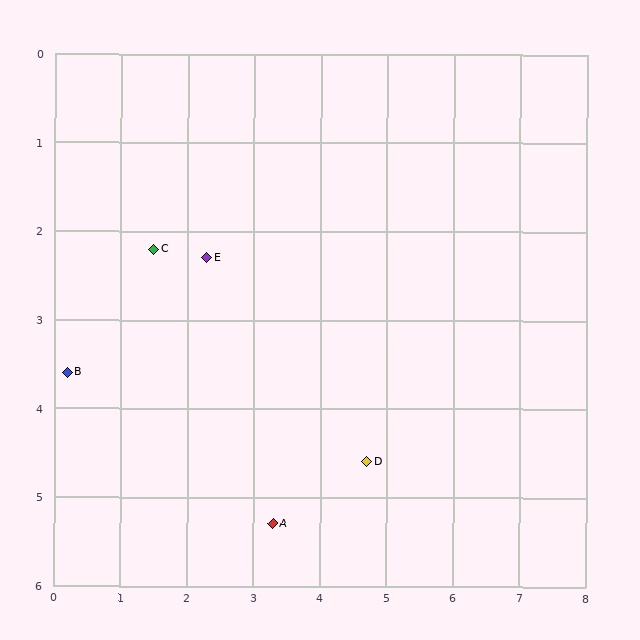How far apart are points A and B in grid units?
Points A and B are about 3.5 grid units apart.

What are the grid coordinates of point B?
Point B is at approximately (0.2, 3.6).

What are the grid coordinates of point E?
Point E is at approximately (2.3, 2.3).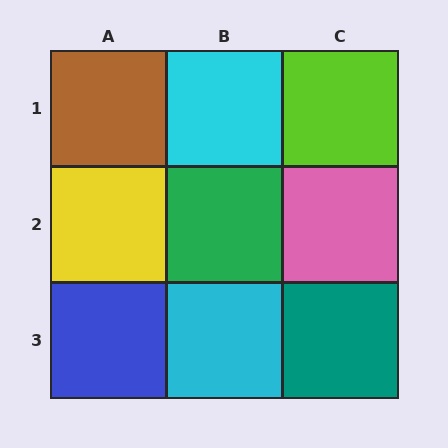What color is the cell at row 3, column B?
Cyan.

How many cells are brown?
1 cell is brown.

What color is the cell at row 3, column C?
Teal.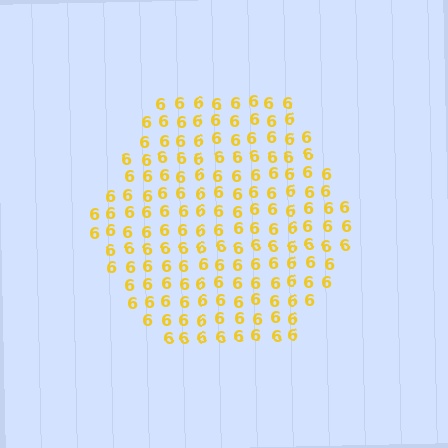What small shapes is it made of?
It is made of small digit 6's.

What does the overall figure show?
The overall figure shows a hexagon.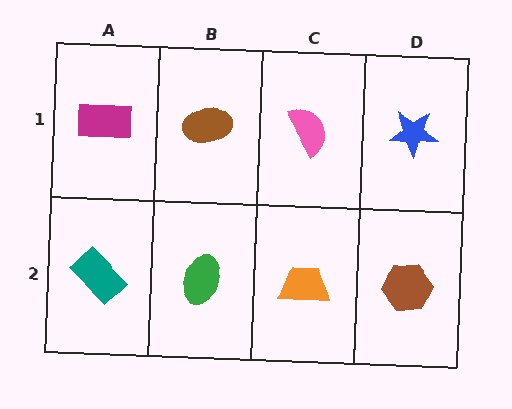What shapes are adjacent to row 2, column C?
A pink semicircle (row 1, column C), a green ellipse (row 2, column B), a brown hexagon (row 2, column D).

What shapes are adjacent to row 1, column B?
A green ellipse (row 2, column B), a magenta rectangle (row 1, column A), a pink semicircle (row 1, column C).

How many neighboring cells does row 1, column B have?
3.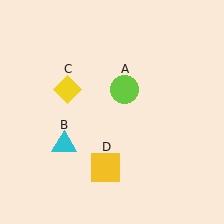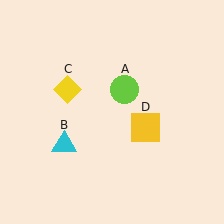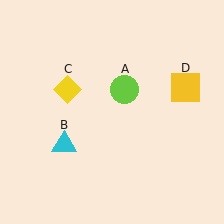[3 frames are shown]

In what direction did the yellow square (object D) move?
The yellow square (object D) moved up and to the right.